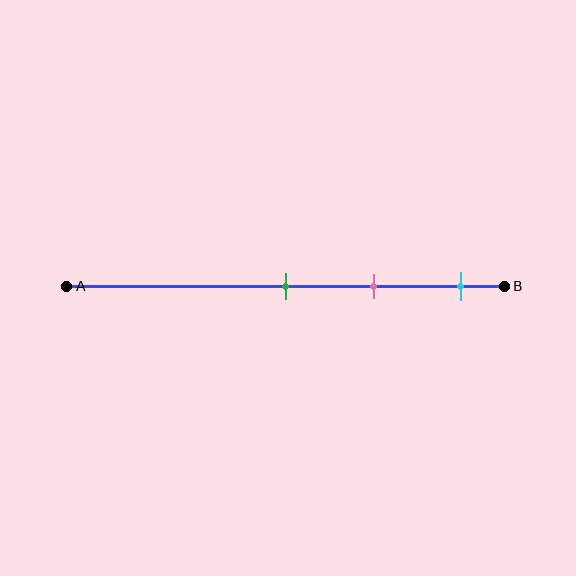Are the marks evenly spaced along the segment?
Yes, the marks are approximately evenly spaced.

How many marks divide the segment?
There are 3 marks dividing the segment.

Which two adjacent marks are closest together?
The green and pink marks are the closest adjacent pair.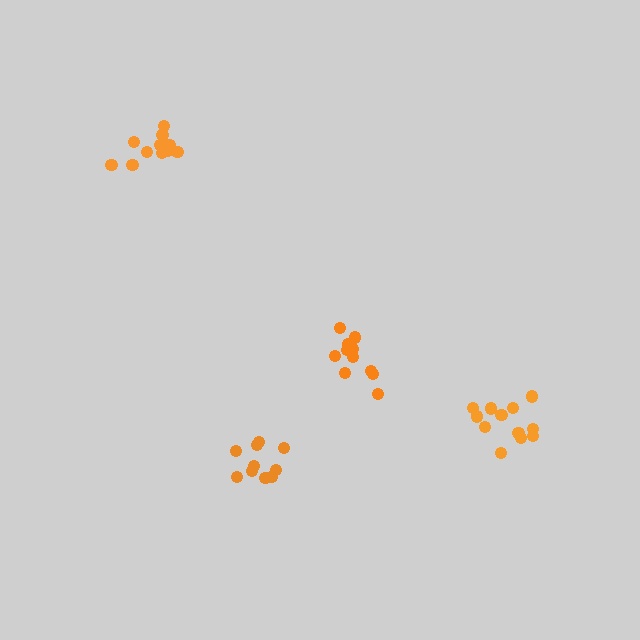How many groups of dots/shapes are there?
There are 4 groups.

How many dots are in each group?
Group 1: 11 dots, Group 2: 13 dots, Group 3: 12 dots, Group 4: 11 dots (47 total).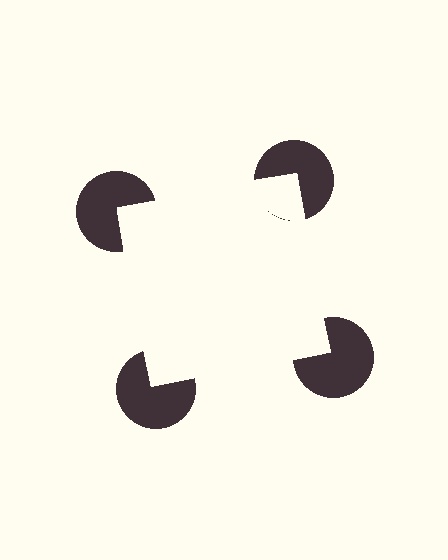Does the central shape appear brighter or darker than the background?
It typically appears slightly brighter than the background, even though no actual brightness change is drawn.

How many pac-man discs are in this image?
There are 4 — one at each vertex of the illusory square.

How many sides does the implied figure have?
4 sides.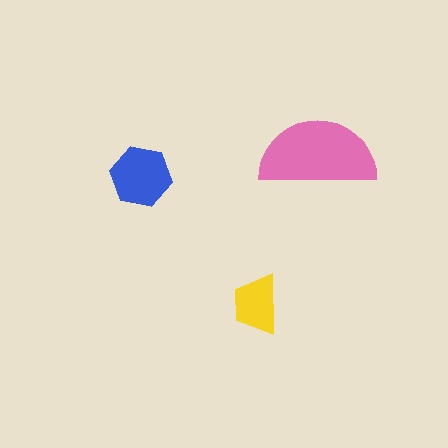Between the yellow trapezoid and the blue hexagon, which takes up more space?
The blue hexagon.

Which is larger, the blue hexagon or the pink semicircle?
The pink semicircle.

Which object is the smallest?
The yellow trapezoid.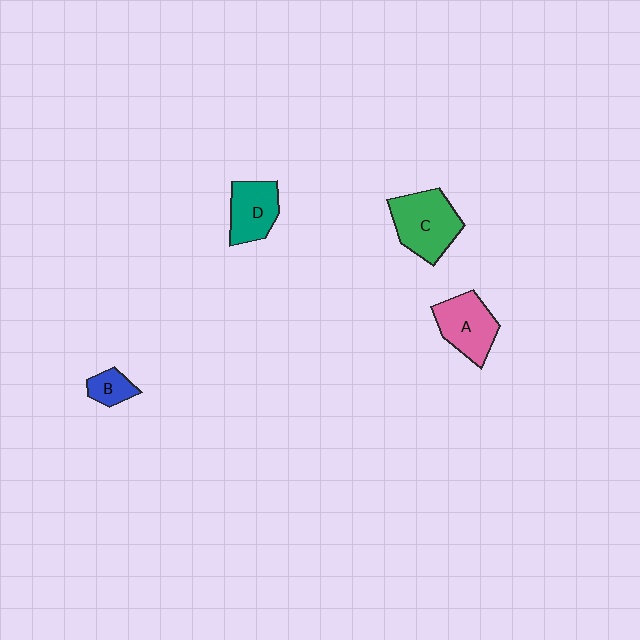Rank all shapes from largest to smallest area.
From largest to smallest: C (green), A (pink), D (teal), B (blue).